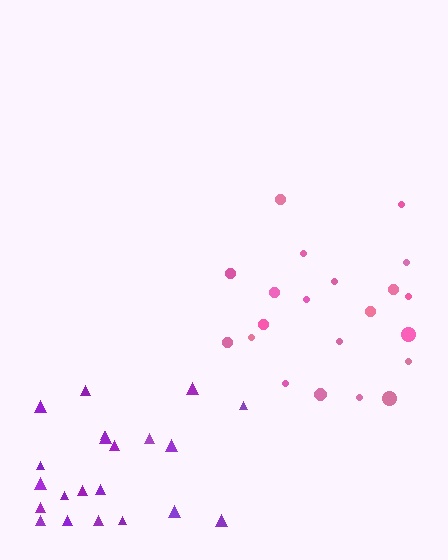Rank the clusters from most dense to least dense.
purple, pink.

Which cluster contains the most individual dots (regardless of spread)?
Purple (22).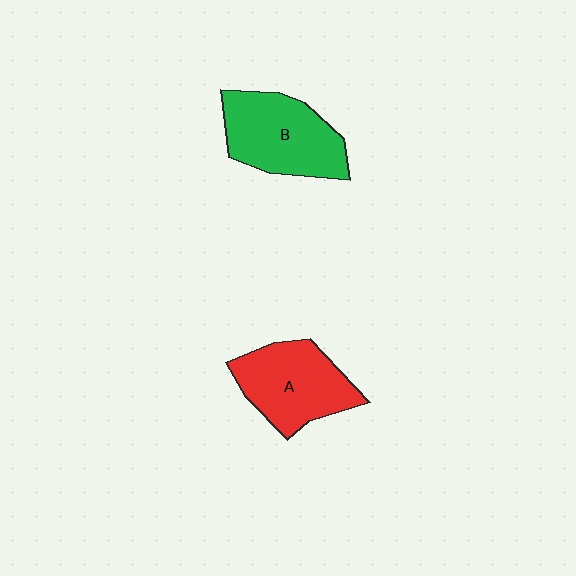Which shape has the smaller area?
Shape A (red).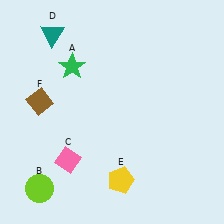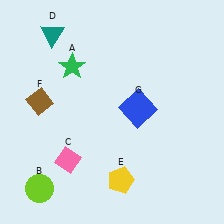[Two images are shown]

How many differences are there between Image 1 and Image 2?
There is 1 difference between the two images.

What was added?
A blue square (G) was added in Image 2.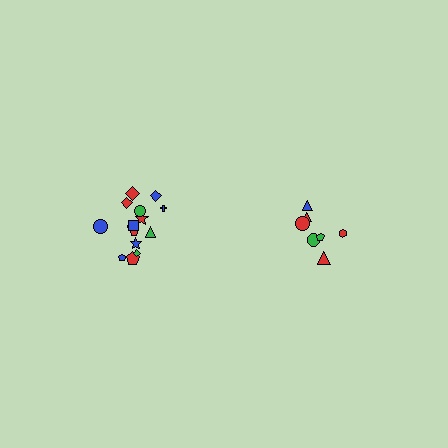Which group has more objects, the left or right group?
The left group.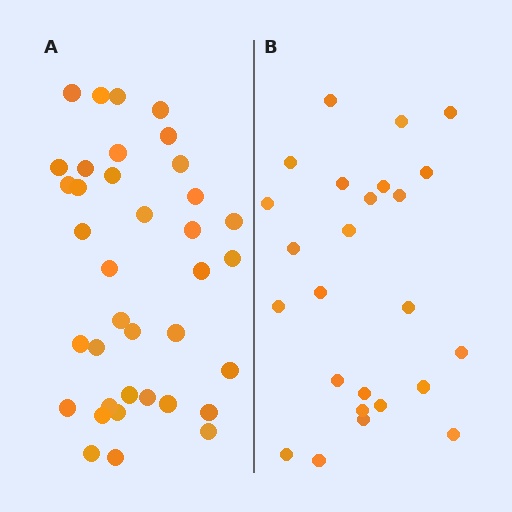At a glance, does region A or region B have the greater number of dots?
Region A (the left region) has more dots.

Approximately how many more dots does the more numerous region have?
Region A has roughly 12 or so more dots than region B.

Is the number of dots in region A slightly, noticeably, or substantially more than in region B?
Region A has substantially more. The ratio is roughly 1.5 to 1.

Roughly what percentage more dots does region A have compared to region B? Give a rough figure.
About 50% more.